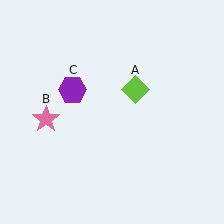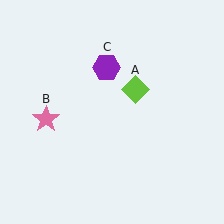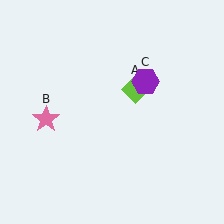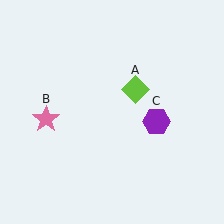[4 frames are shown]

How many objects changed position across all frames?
1 object changed position: purple hexagon (object C).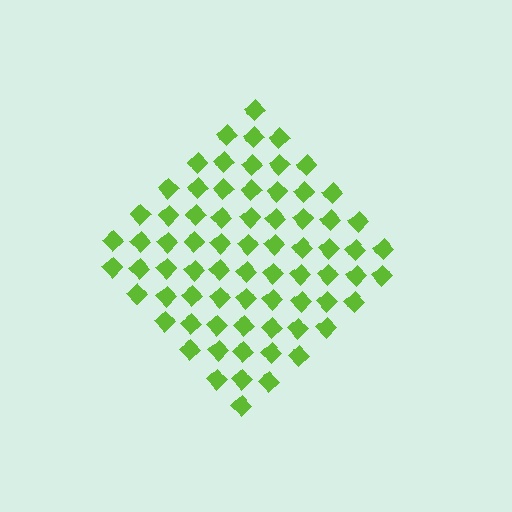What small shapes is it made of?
It is made of small diamonds.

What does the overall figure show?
The overall figure shows a diamond.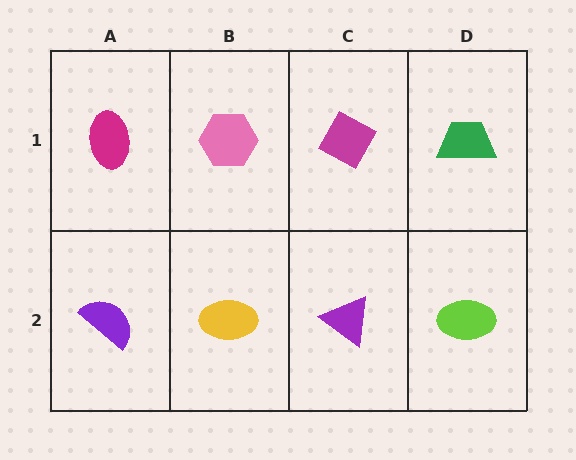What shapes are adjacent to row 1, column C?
A purple triangle (row 2, column C), a pink hexagon (row 1, column B), a green trapezoid (row 1, column D).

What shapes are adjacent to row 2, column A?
A magenta ellipse (row 1, column A), a yellow ellipse (row 2, column B).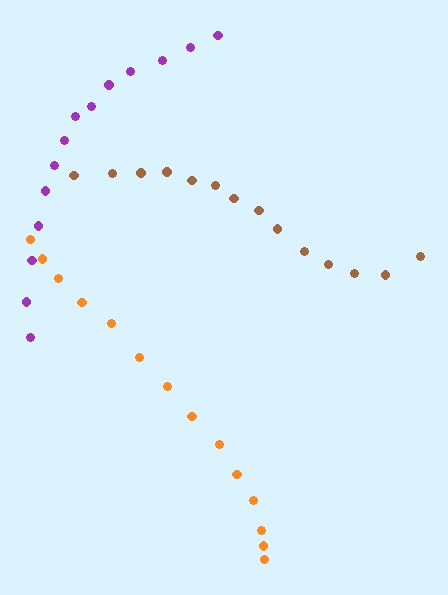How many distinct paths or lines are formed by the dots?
There are 3 distinct paths.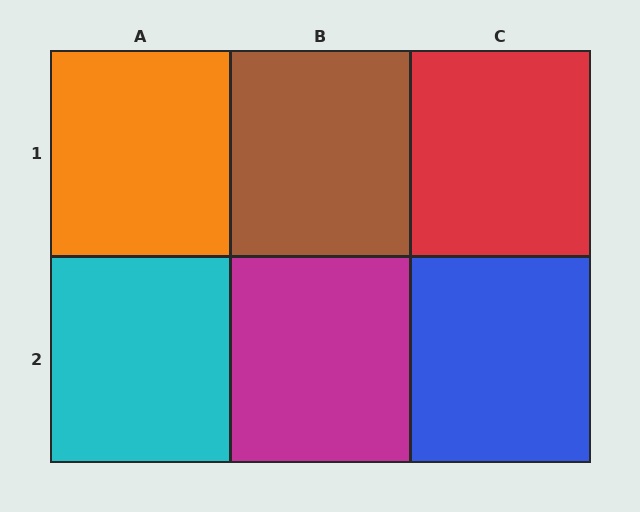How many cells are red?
1 cell is red.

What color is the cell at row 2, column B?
Magenta.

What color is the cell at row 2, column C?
Blue.